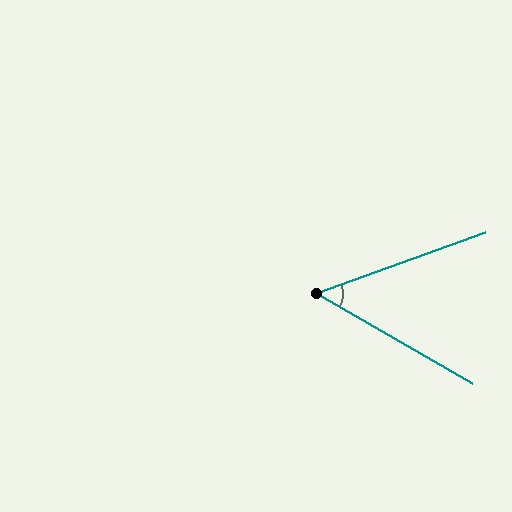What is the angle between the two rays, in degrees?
Approximately 50 degrees.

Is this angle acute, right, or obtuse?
It is acute.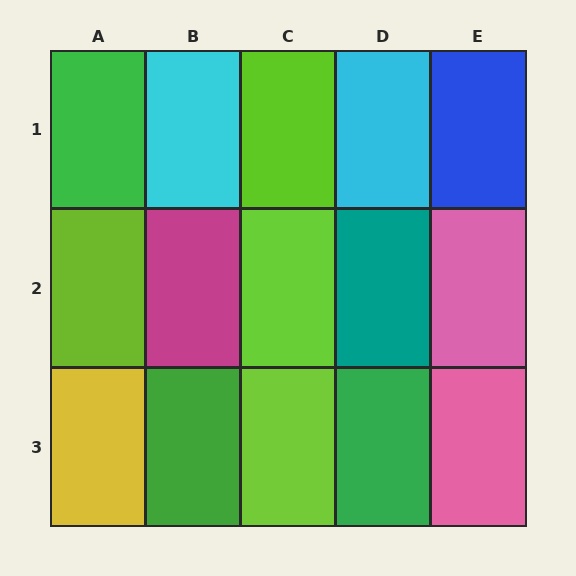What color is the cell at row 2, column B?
Magenta.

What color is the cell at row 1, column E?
Blue.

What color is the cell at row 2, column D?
Teal.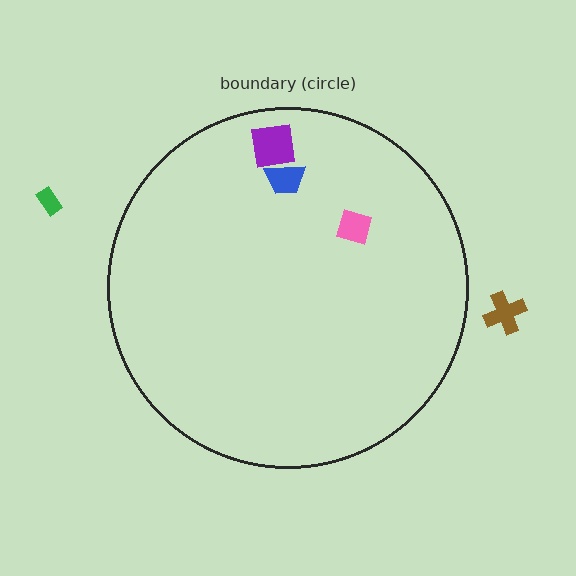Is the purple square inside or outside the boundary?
Inside.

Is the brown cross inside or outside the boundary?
Outside.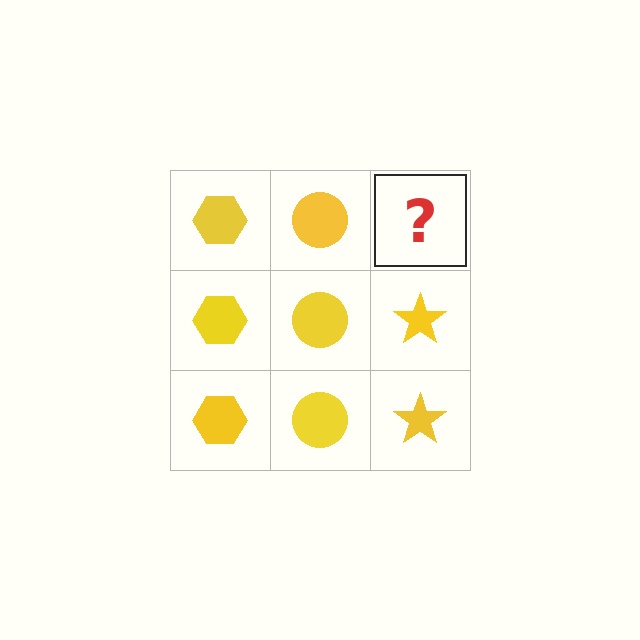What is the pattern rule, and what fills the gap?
The rule is that each column has a consistent shape. The gap should be filled with a yellow star.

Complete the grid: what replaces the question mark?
The question mark should be replaced with a yellow star.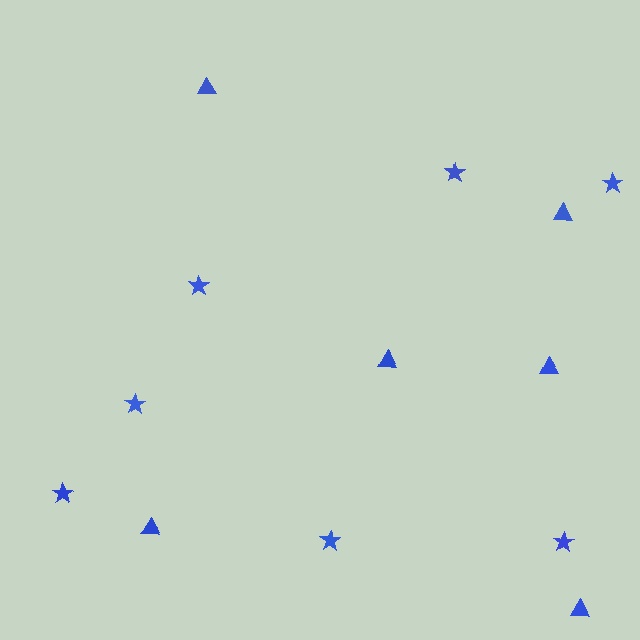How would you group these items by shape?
There are 2 groups: one group of stars (7) and one group of triangles (6).